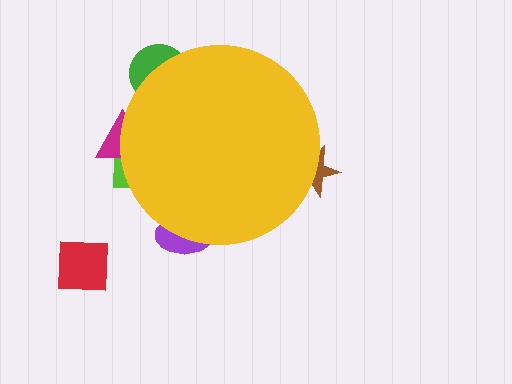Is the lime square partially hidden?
Yes, the lime square is partially hidden behind the yellow circle.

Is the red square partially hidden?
No, the red square is fully visible.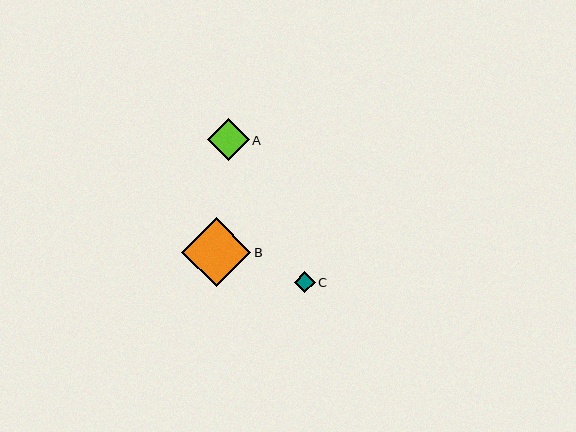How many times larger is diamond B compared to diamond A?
Diamond B is approximately 1.6 times the size of diamond A.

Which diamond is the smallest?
Diamond C is the smallest with a size of approximately 21 pixels.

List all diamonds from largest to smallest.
From largest to smallest: B, A, C.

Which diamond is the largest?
Diamond B is the largest with a size of approximately 69 pixels.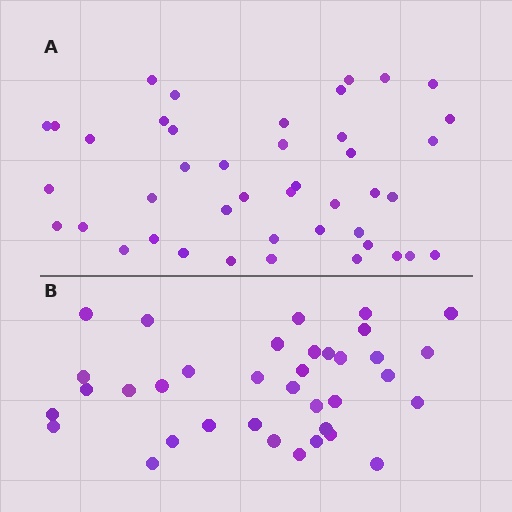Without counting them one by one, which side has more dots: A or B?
Region A (the top region) has more dots.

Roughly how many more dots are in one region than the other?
Region A has roughly 8 or so more dots than region B.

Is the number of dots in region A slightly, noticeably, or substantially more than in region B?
Region A has only slightly more — the two regions are fairly close. The ratio is roughly 1.2 to 1.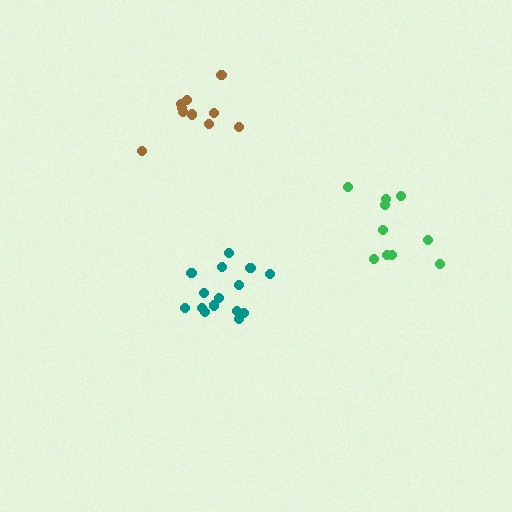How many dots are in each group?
Group 1: 10 dots, Group 2: 10 dots, Group 3: 15 dots (35 total).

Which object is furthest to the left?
The brown cluster is leftmost.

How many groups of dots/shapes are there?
There are 3 groups.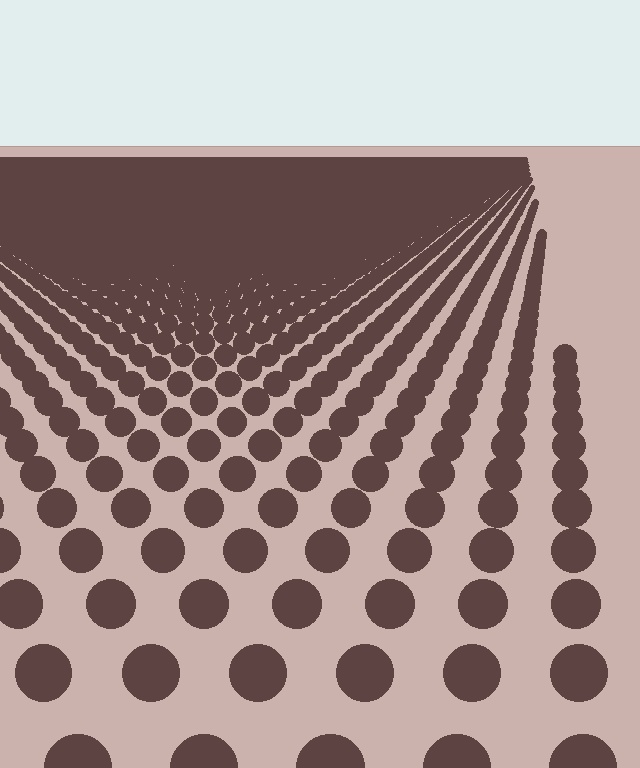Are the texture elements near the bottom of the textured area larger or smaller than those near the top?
Larger. Near the bottom, elements are closer to the viewer and appear at a bigger on-screen size.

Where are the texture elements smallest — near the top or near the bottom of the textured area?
Near the top.